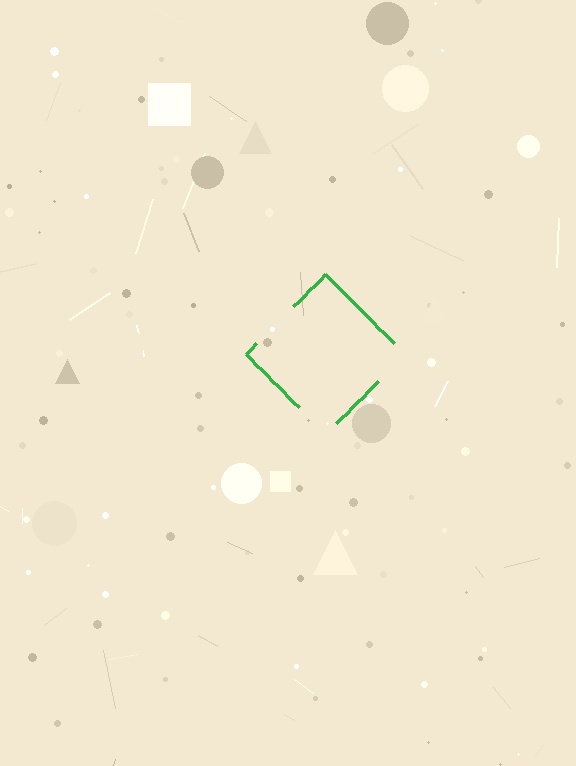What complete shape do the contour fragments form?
The contour fragments form a diamond.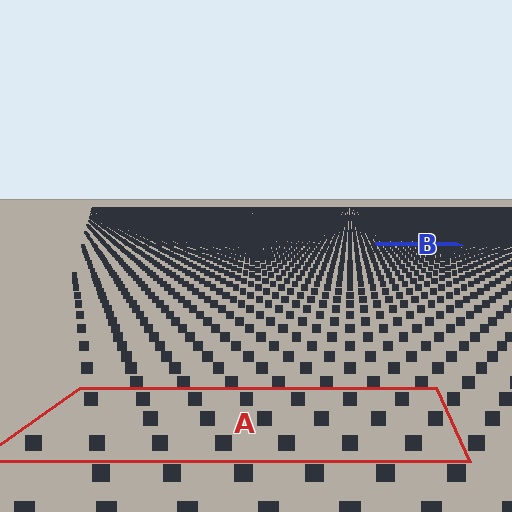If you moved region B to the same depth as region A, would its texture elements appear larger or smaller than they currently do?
They would appear larger. At a closer depth, the same texture elements are projected at a bigger on-screen size.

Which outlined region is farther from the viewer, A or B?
Region B is farther from the viewer — the texture elements inside it appear smaller and more densely packed.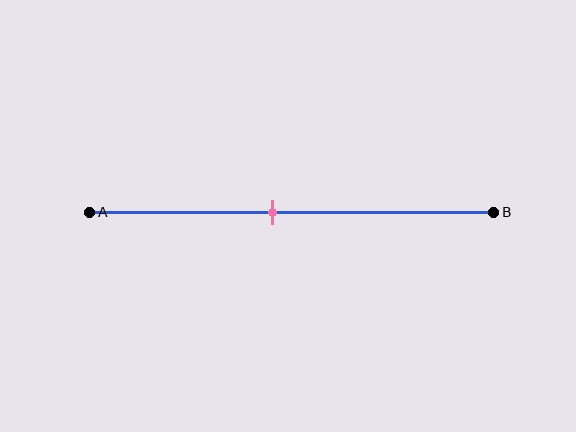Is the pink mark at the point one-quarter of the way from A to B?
No, the mark is at about 45% from A, not at the 25% one-quarter point.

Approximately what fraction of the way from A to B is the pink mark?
The pink mark is approximately 45% of the way from A to B.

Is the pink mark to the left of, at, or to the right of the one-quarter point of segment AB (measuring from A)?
The pink mark is to the right of the one-quarter point of segment AB.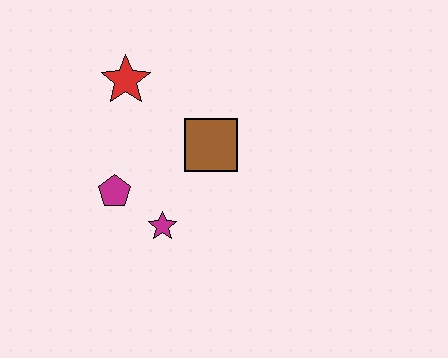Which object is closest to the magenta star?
The magenta pentagon is closest to the magenta star.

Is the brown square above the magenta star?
Yes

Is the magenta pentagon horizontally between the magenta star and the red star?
No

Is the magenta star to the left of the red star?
No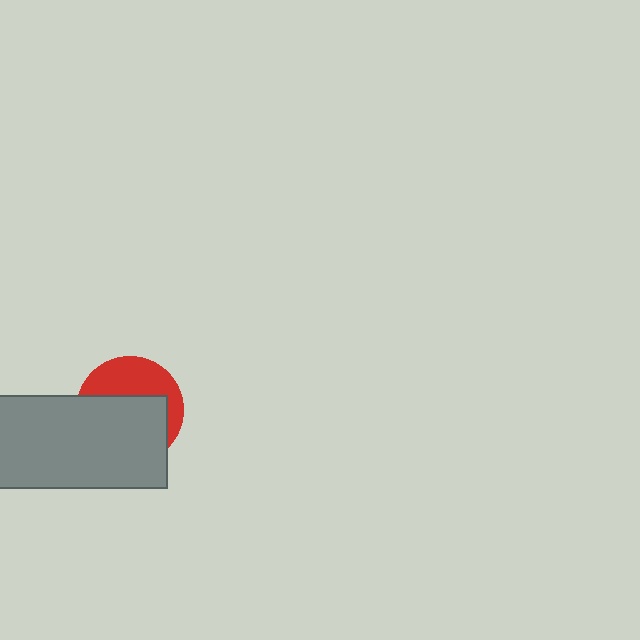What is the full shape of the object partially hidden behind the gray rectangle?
The partially hidden object is a red circle.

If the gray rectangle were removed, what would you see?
You would see the complete red circle.